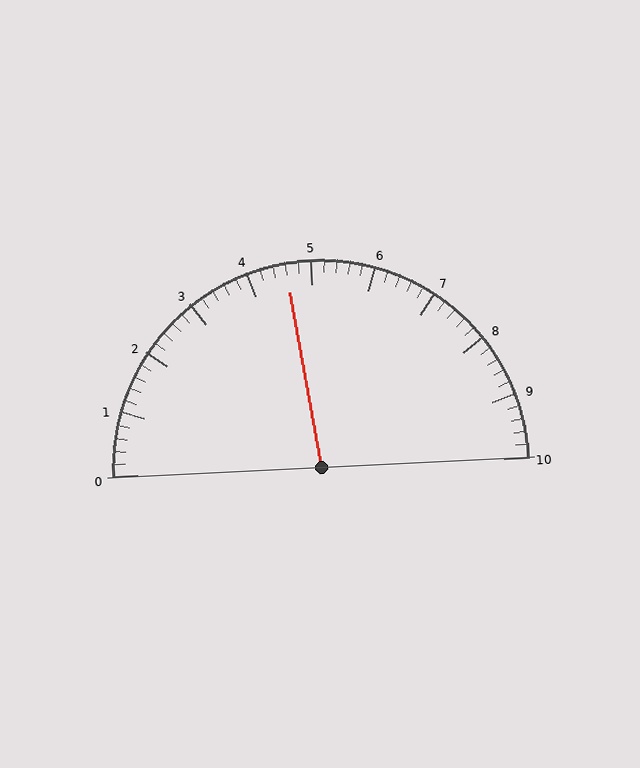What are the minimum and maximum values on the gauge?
The gauge ranges from 0 to 10.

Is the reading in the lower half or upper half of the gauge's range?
The reading is in the lower half of the range (0 to 10).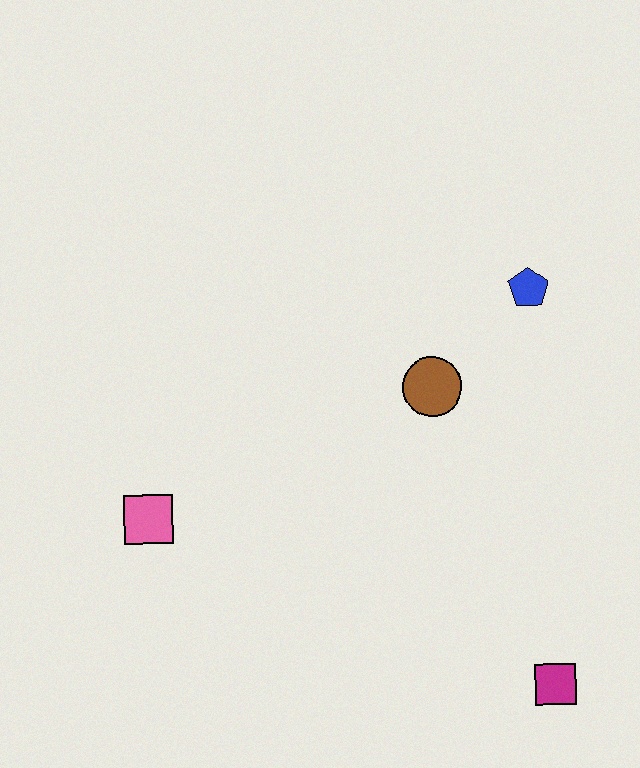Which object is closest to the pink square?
The brown circle is closest to the pink square.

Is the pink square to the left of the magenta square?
Yes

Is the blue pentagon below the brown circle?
No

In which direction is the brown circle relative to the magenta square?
The brown circle is above the magenta square.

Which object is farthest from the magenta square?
The pink square is farthest from the magenta square.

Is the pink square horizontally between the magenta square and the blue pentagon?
No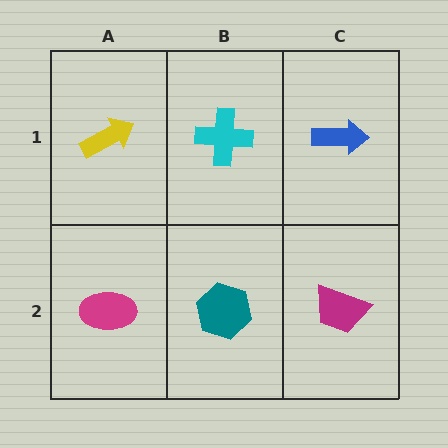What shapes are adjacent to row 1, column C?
A magenta trapezoid (row 2, column C), a cyan cross (row 1, column B).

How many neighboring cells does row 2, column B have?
3.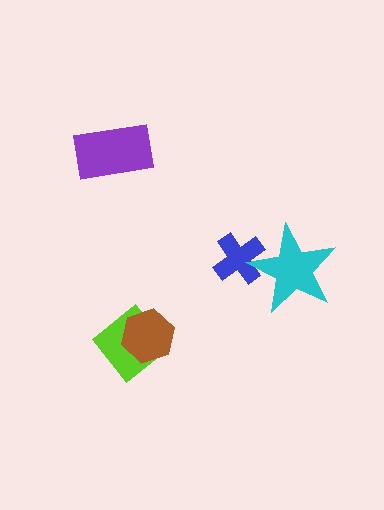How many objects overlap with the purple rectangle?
0 objects overlap with the purple rectangle.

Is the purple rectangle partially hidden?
No, no other shape covers it.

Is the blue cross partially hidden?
Yes, it is partially covered by another shape.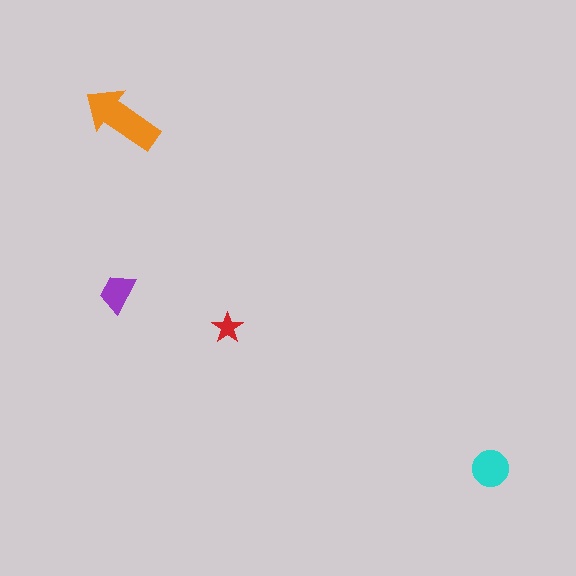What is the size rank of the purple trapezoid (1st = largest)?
3rd.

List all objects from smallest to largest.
The red star, the purple trapezoid, the cyan circle, the orange arrow.